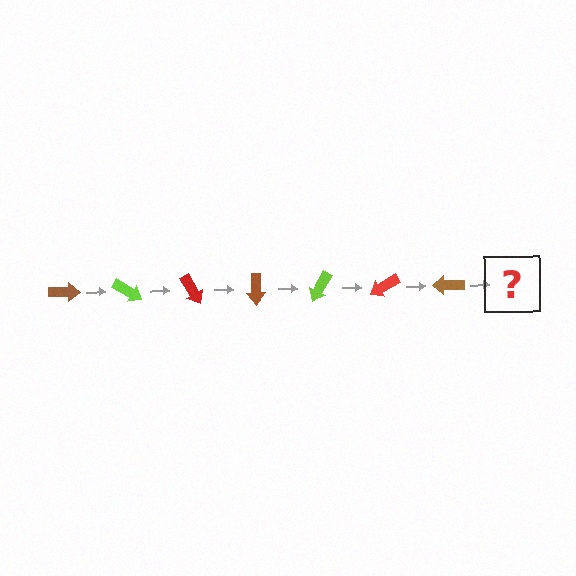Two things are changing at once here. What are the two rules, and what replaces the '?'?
The two rules are that it rotates 30 degrees each step and the color cycles through brown, lime, and red. The '?' should be a lime arrow, rotated 210 degrees from the start.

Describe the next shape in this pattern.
It should be a lime arrow, rotated 210 degrees from the start.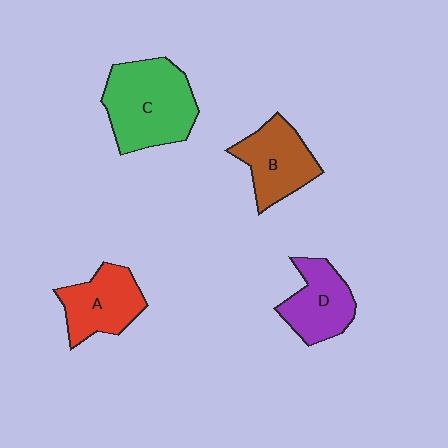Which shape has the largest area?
Shape C (green).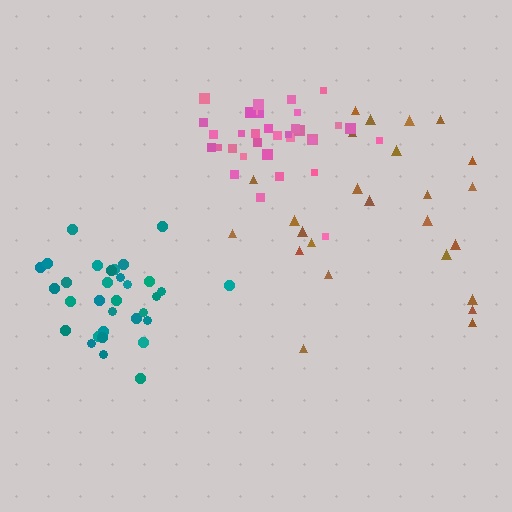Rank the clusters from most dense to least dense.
pink, teal, brown.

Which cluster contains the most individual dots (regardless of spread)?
Pink (34).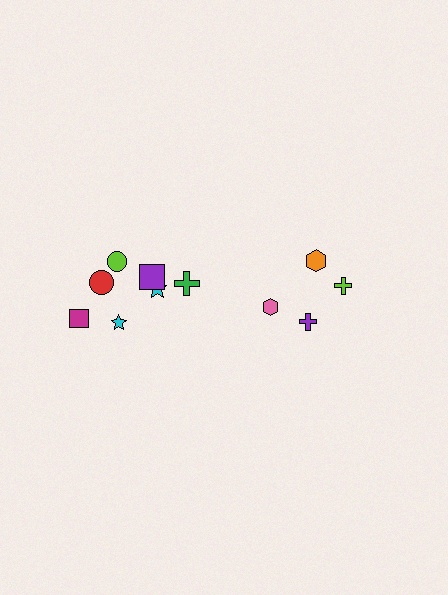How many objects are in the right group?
There are 4 objects.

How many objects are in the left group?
There are 7 objects.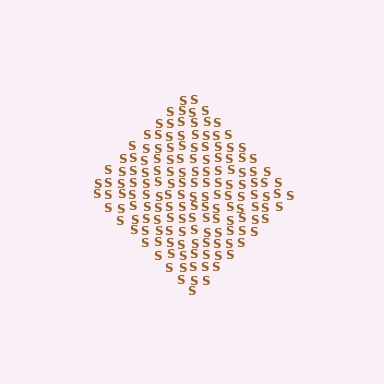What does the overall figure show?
The overall figure shows a diamond.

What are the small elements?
The small elements are letter S's.